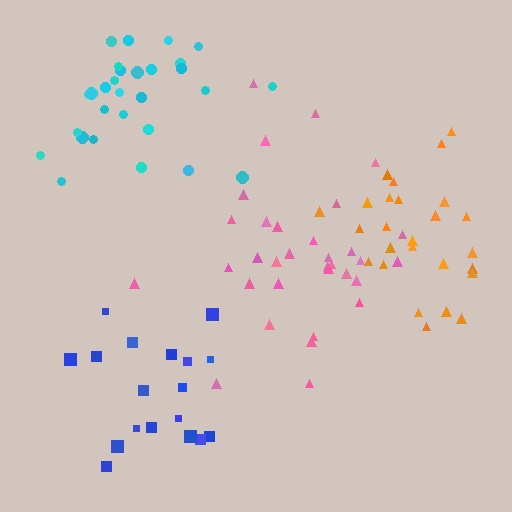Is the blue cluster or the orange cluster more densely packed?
Orange.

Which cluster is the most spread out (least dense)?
Pink.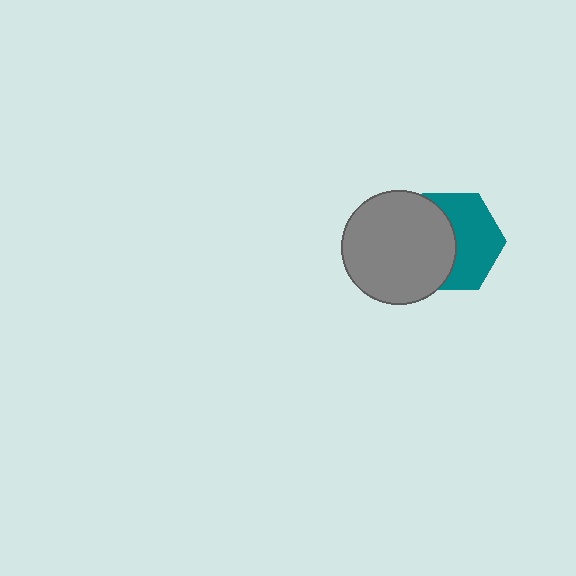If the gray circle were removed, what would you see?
You would see the complete teal hexagon.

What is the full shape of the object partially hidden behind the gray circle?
The partially hidden object is a teal hexagon.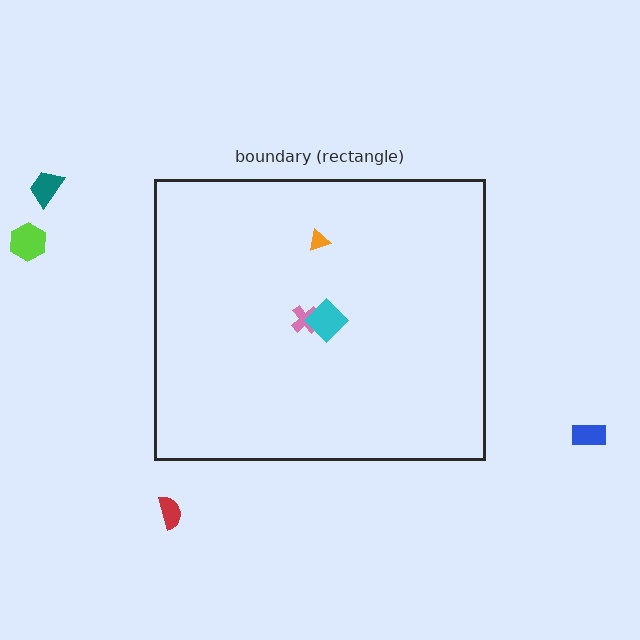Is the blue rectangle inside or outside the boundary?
Outside.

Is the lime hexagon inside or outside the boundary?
Outside.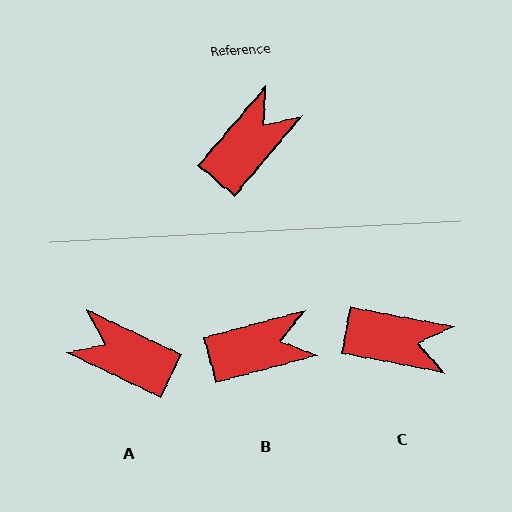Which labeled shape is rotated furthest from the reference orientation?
A, about 105 degrees away.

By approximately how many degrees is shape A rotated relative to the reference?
Approximately 105 degrees counter-clockwise.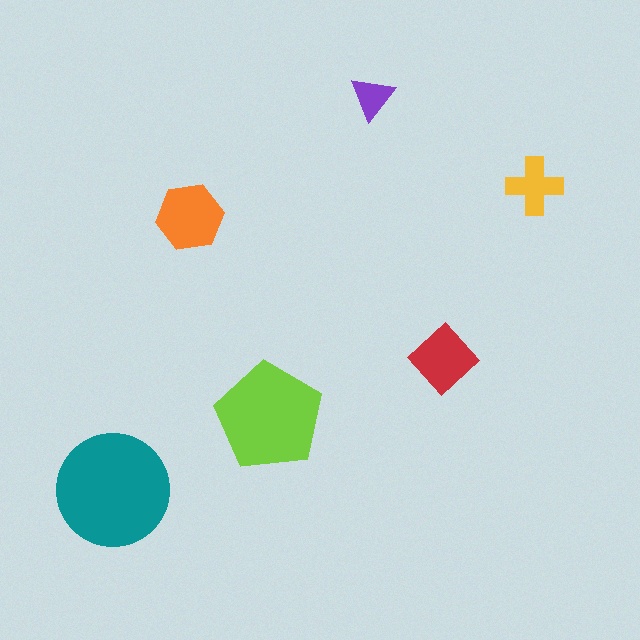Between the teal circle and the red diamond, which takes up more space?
The teal circle.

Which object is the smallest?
The purple triangle.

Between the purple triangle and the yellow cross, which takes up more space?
The yellow cross.